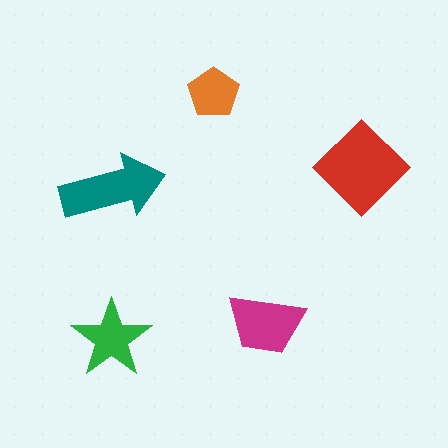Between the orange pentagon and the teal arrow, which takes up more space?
The teal arrow.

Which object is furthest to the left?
The green star is leftmost.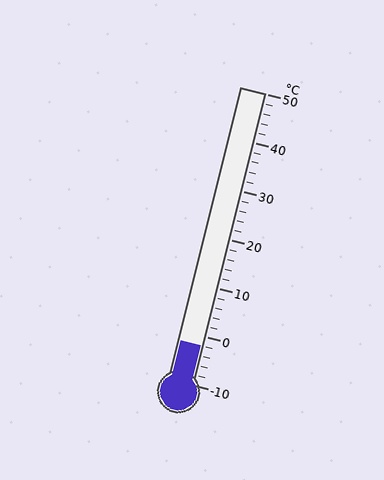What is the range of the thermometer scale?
The thermometer scale ranges from -10°C to 50°C.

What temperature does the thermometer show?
The thermometer shows approximately -2°C.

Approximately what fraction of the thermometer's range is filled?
The thermometer is filled to approximately 15% of its range.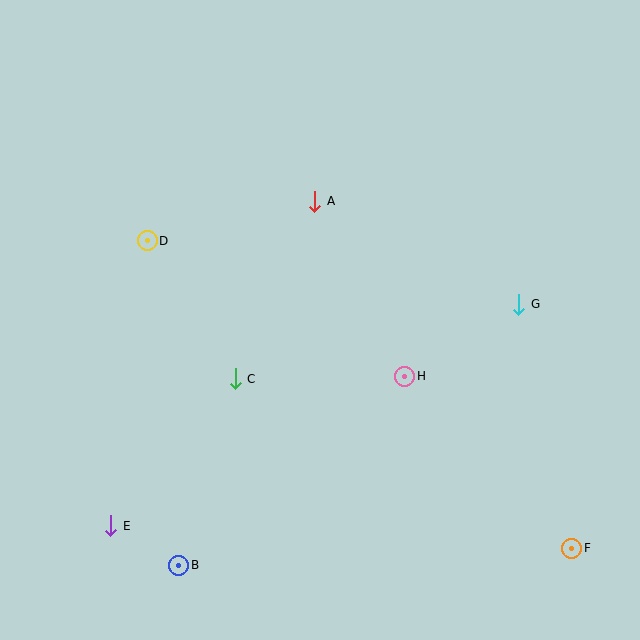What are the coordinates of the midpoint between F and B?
The midpoint between F and B is at (375, 557).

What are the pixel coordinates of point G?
Point G is at (519, 304).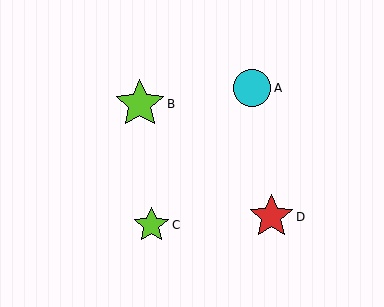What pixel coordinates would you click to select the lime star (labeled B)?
Click at (140, 104) to select the lime star B.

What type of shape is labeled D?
Shape D is a red star.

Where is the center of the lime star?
The center of the lime star is at (140, 104).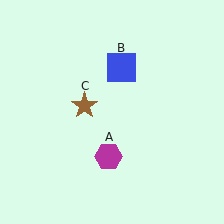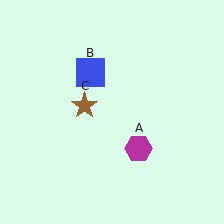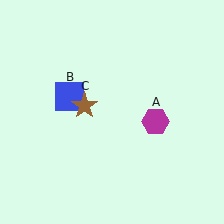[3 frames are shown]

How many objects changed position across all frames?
2 objects changed position: magenta hexagon (object A), blue square (object B).